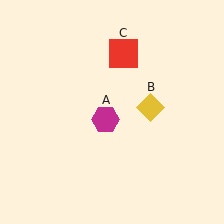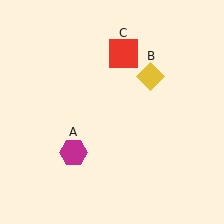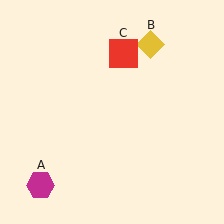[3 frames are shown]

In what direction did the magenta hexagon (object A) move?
The magenta hexagon (object A) moved down and to the left.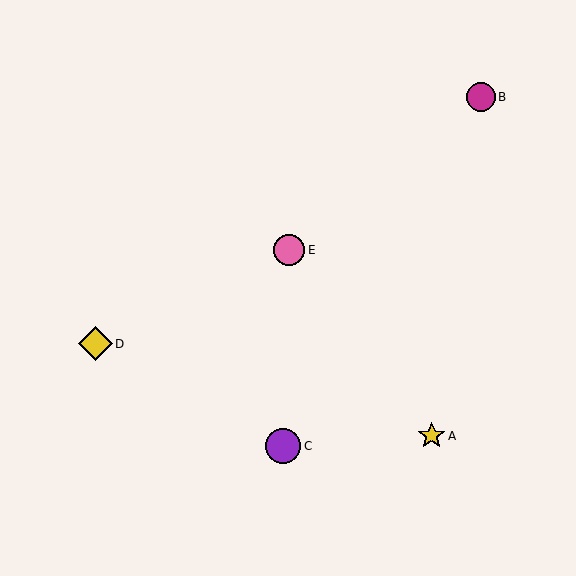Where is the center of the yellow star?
The center of the yellow star is at (432, 436).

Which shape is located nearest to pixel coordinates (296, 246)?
The pink circle (labeled E) at (289, 250) is nearest to that location.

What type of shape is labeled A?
Shape A is a yellow star.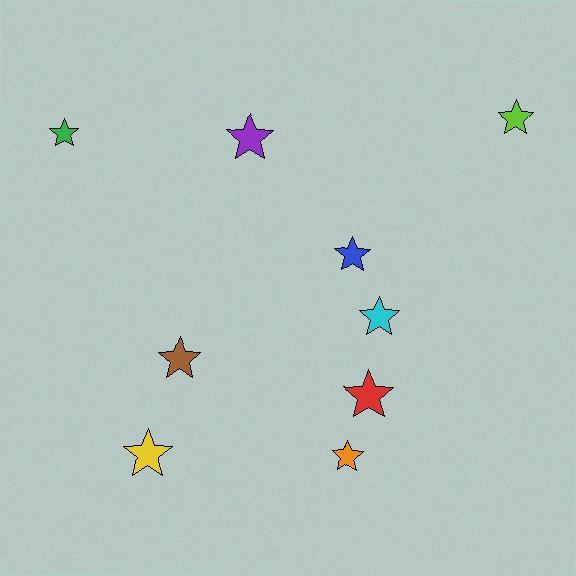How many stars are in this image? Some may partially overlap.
There are 9 stars.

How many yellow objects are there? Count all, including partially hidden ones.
There is 1 yellow object.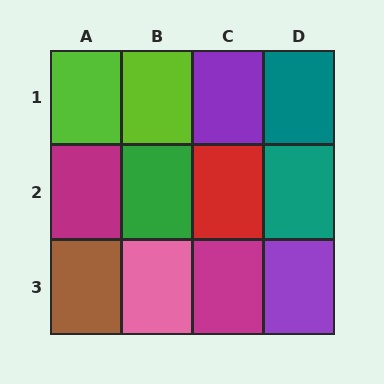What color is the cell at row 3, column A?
Brown.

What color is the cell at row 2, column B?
Green.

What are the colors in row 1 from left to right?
Lime, lime, purple, teal.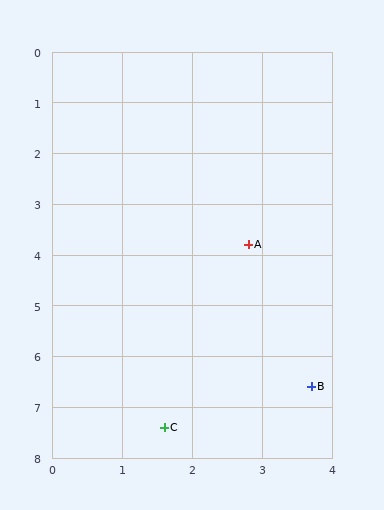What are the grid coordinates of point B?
Point B is at approximately (3.7, 6.6).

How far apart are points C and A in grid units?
Points C and A are about 3.8 grid units apart.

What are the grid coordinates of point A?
Point A is at approximately (2.8, 3.8).